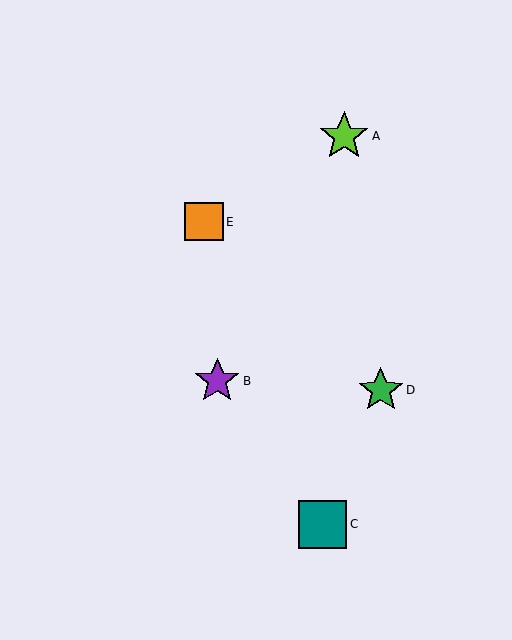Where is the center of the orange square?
The center of the orange square is at (204, 222).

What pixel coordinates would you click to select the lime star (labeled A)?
Click at (344, 136) to select the lime star A.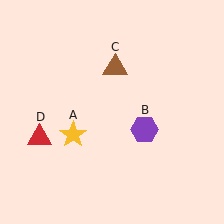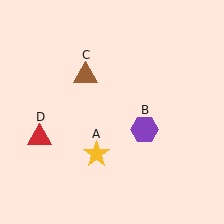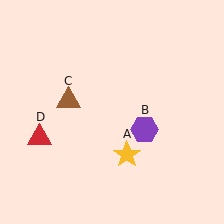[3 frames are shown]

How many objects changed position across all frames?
2 objects changed position: yellow star (object A), brown triangle (object C).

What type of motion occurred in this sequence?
The yellow star (object A), brown triangle (object C) rotated counterclockwise around the center of the scene.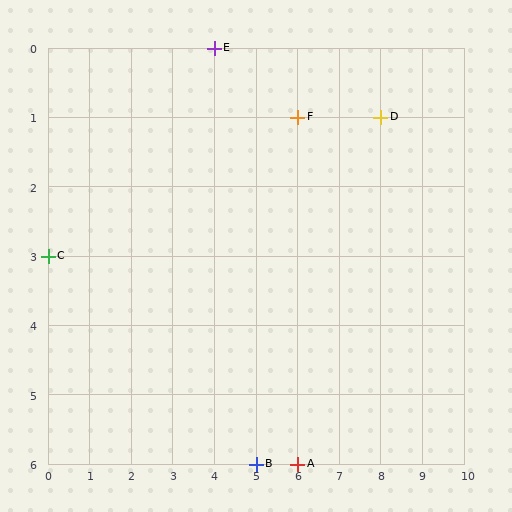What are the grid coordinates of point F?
Point F is at grid coordinates (6, 1).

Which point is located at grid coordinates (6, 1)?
Point F is at (6, 1).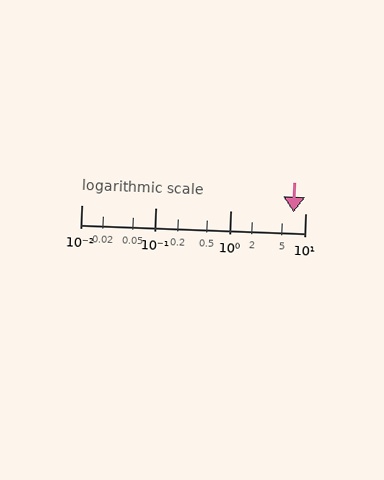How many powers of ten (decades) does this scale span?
The scale spans 3 decades, from 0.01 to 10.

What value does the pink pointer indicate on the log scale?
The pointer indicates approximately 7.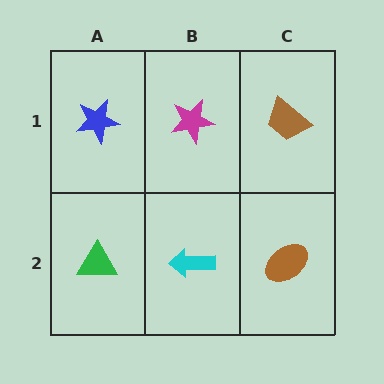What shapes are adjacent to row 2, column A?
A blue star (row 1, column A), a cyan arrow (row 2, column B).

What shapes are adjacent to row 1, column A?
A green triangle (row 2, column A), a magenta star (row 1, column B).